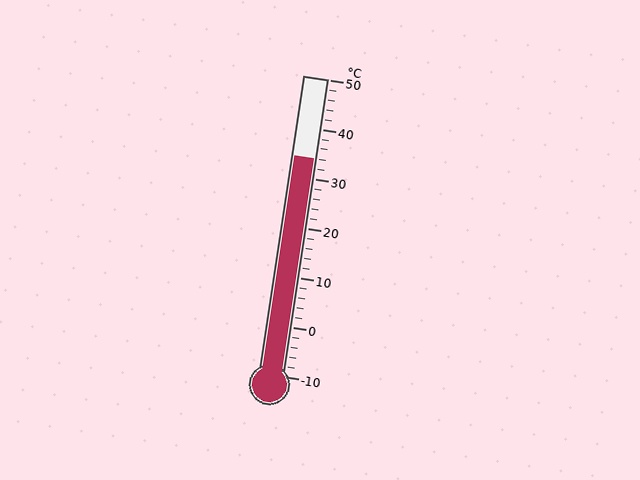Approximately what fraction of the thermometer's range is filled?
The thermometer is filled to approximately 75% of its range.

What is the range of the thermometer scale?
The thermometer scale ranges from -10°C to 50°C.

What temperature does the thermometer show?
The thermometer shows approximately 34°C.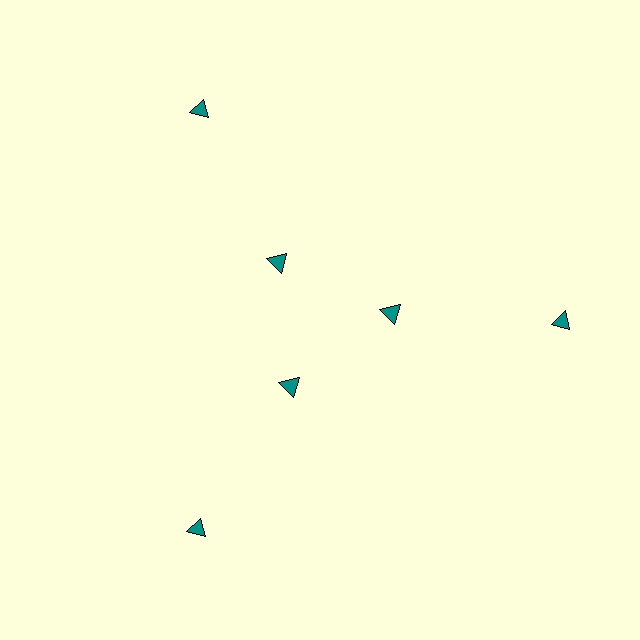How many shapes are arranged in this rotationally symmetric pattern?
There are 6 shapes, arranged in 3 groups of 2.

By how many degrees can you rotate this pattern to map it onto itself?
The pattern maps onto itself every 120 degrees of rotation.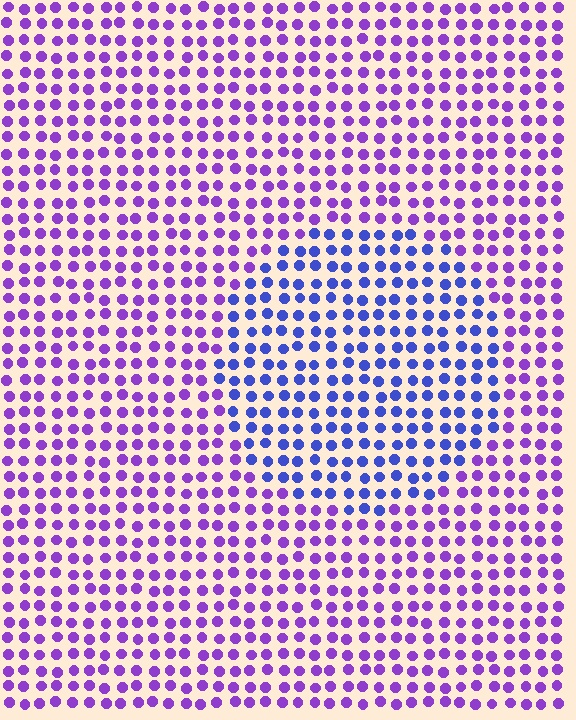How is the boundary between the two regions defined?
The boundary is defined purely by a slight shift in hue (about 41 degrees). Spacing, size, and orientation are identical on both sides.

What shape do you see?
I see a circle.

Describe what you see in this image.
The image is filled with small purple elements in a uniform arrangement. A circle-shaped region is visible where the elements are tinted to a slightly different hue, forming a subtle color boundary.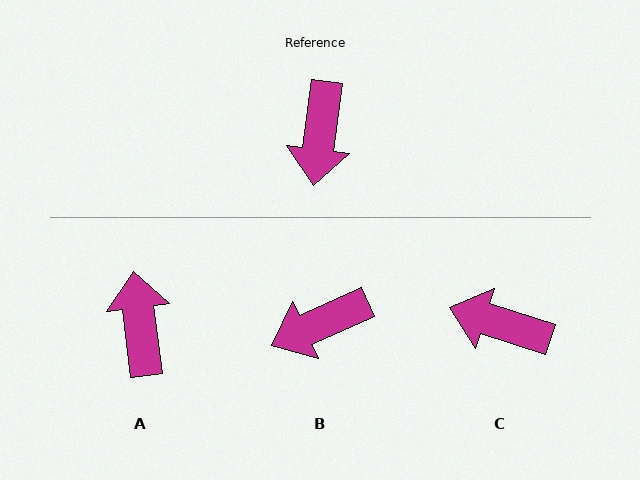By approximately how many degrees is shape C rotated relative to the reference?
Approximately 100 degrees clockwise.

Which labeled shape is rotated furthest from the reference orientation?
A, about 165 degrees away.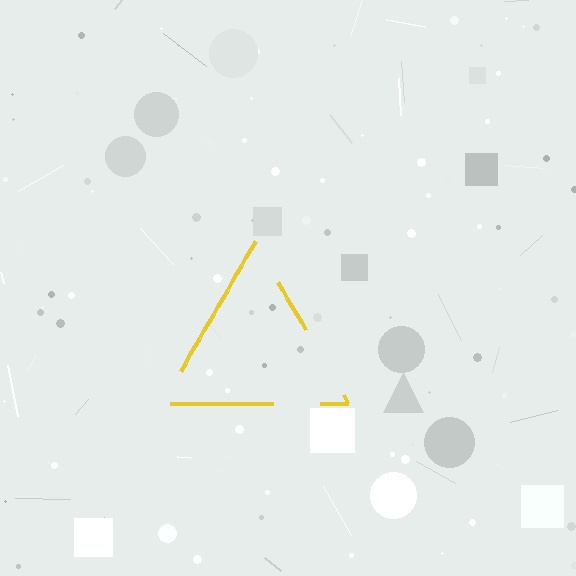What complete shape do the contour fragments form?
The contour fragments form a triangle.